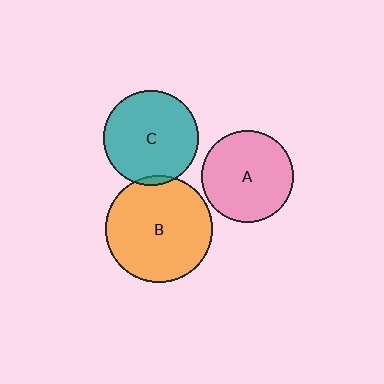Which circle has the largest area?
Circle B (orange).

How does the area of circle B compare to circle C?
Approximately 1.3 times.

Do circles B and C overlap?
Yes.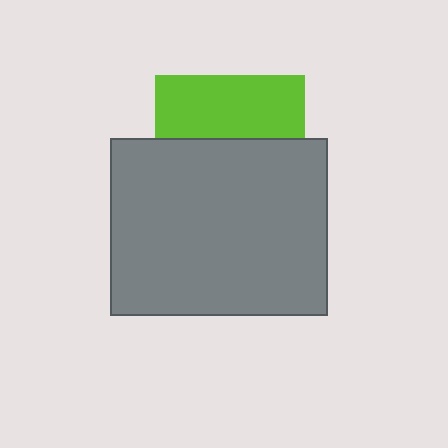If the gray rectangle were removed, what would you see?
You would see the complete lime square.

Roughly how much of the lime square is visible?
A small part of it is visible (roughly 41%).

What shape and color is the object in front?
The object in front is a gray rectangle.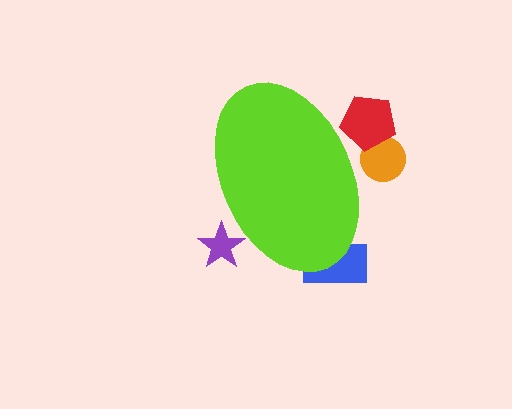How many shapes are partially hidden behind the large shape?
4 shapes are partially hidden.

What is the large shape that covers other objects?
A lime ellipse.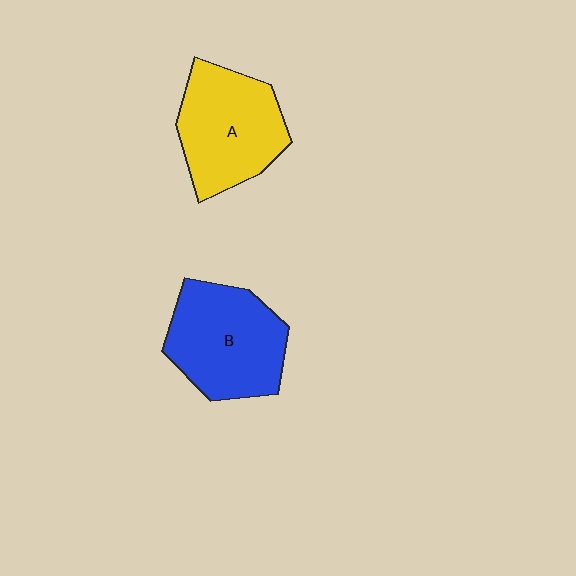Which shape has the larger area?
Shape B (blue).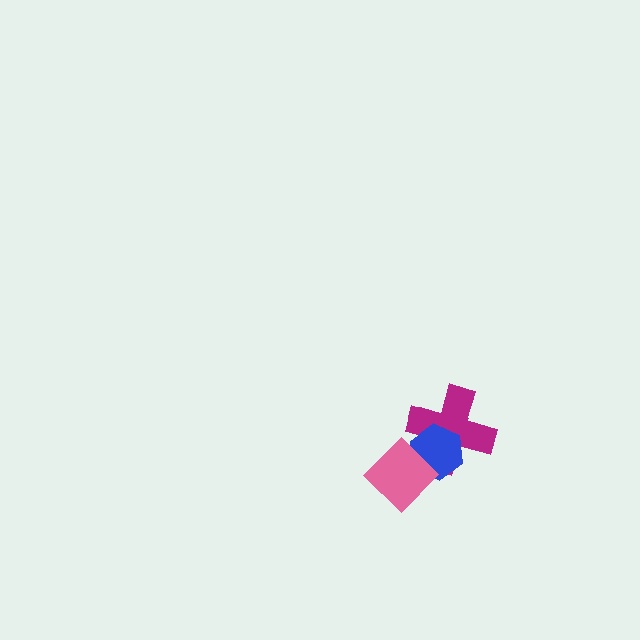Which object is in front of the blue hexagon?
The pink diamond is in front of the blue hexagon.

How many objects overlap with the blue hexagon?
2 objects overlap with the blue hexagon.